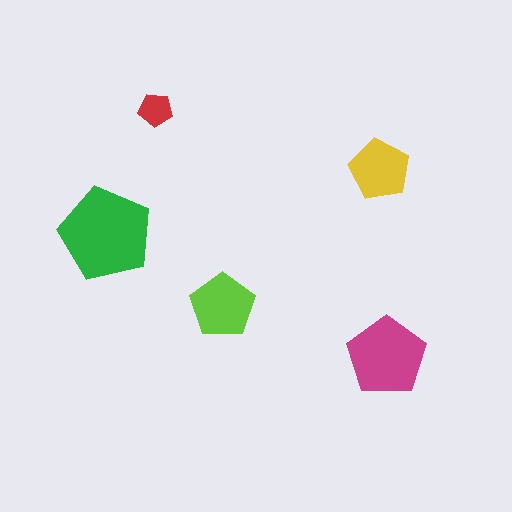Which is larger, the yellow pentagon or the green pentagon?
The green one.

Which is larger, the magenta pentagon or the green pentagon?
The green one.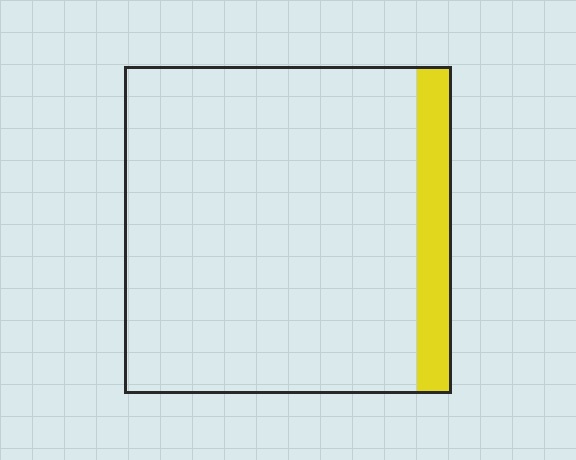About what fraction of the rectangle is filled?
About one tenth (1/10).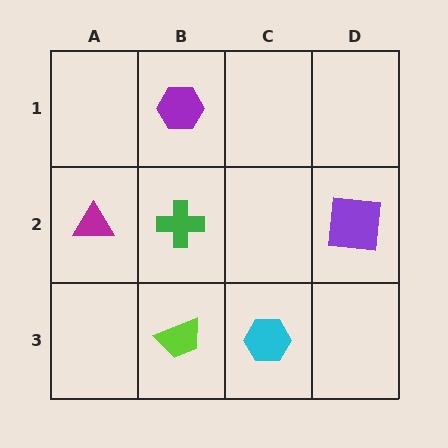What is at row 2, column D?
A purple square.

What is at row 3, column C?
A cyan hexagon.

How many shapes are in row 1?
1 shape.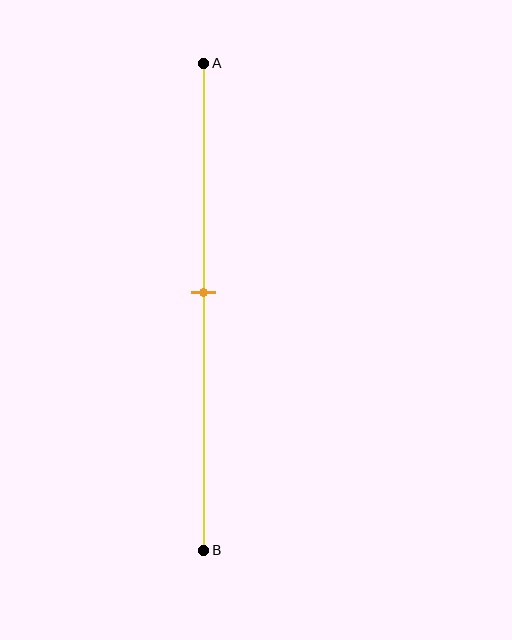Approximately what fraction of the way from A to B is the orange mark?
The orange mark is approximately 45% of the way from A to B.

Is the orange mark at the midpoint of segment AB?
Yes, the mark is approximately at the midpoint.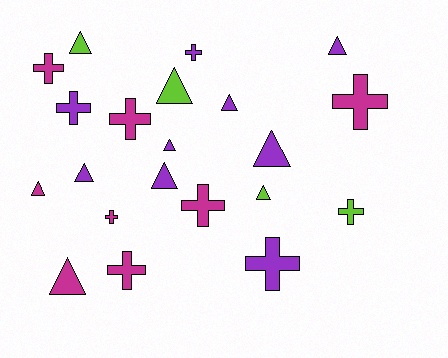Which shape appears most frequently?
Triangle, with 11 objects.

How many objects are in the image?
There are 21 objects.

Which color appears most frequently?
Purple, with 9 objects.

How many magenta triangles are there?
There are 2 magenta triangles.